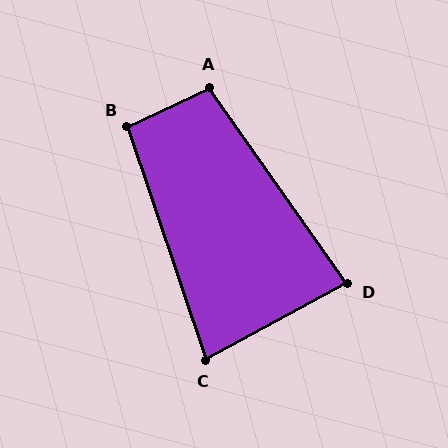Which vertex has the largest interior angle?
A, at approximately 100 degrees.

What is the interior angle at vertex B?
Approximately 97 degrees (obtuse).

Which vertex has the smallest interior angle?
C, at approximately 80 degrees.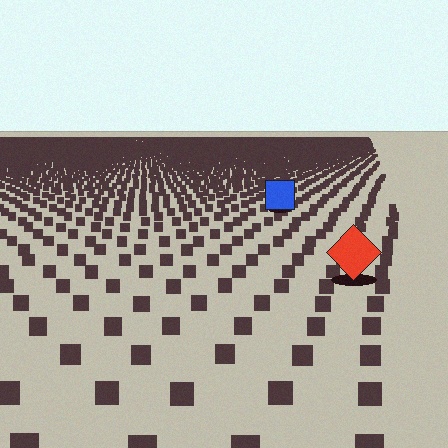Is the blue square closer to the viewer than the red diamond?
No. The red diamond is closer — you can tell from the texture gradient: the ground texture is coarser near it.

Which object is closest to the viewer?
The red diamond is closest. The texture marks near it are larger and more spread out.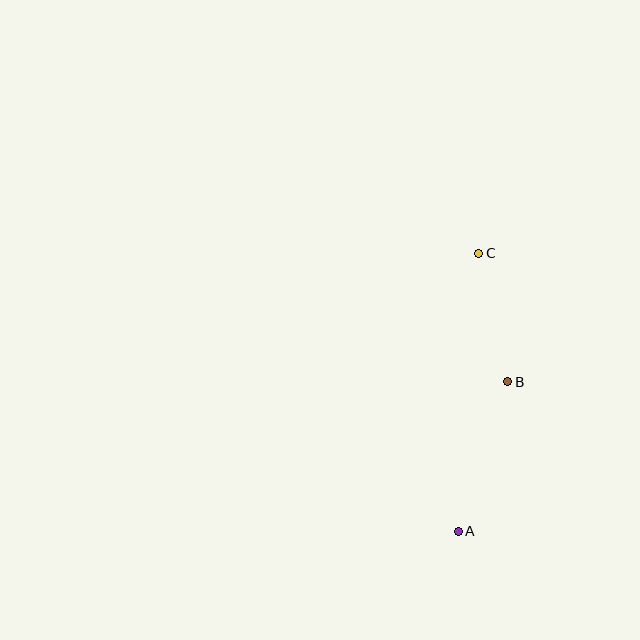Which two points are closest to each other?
Points B and C are closest to each other.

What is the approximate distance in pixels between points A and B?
The distance between A and B is approximately 157 pixels.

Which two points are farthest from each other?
Points A and C are farthest from each other.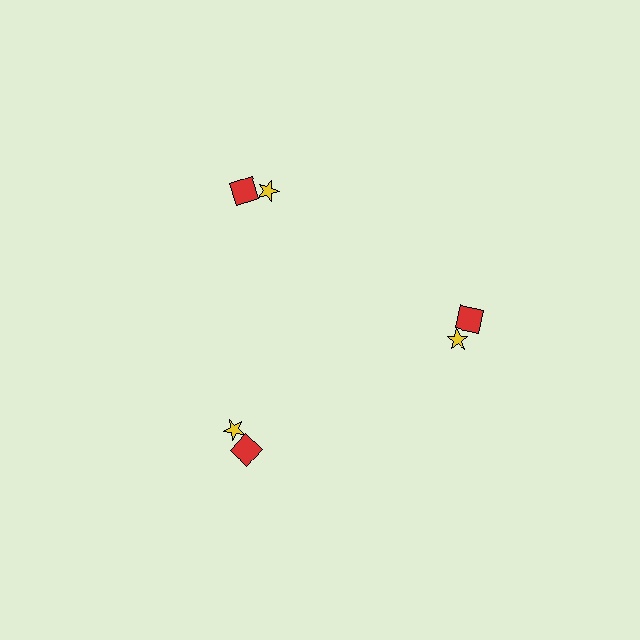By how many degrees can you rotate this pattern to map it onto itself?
The pattern maps onto itself every 120 degrees of rotation.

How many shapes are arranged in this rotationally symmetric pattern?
There are 6 shapes, arranged in 3 groups of 2.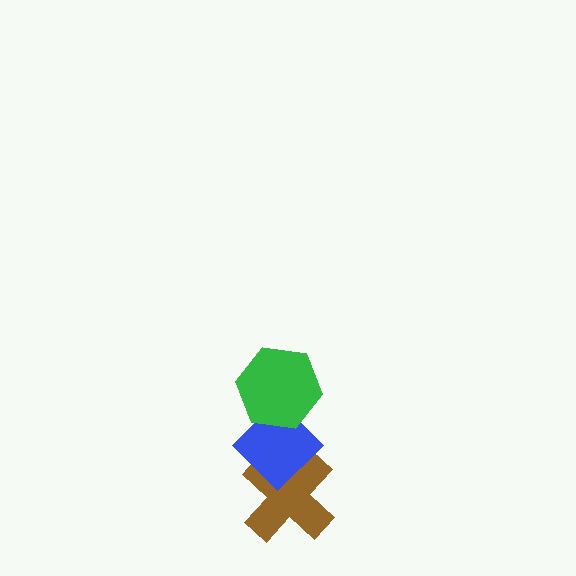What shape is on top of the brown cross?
The blue diamond is on top of the brown cross.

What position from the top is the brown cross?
The brown cross is 3rd from the top.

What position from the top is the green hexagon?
The green hexagon is 1st from the top.